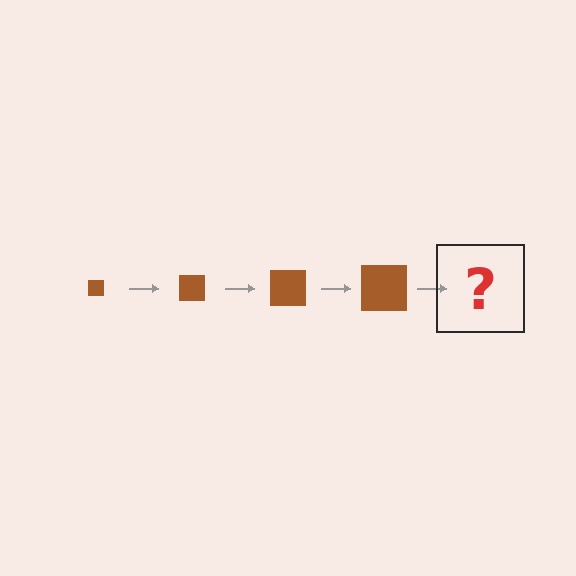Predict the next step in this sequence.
The next step is a brown square, larger than the previous one.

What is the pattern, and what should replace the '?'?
The pattern is that the square gets progressively larger each step. The '?' should be a brown square, larger than the previous one.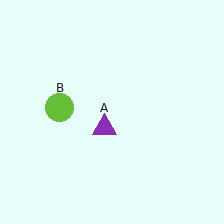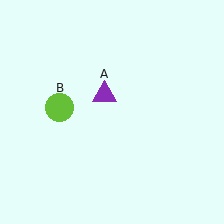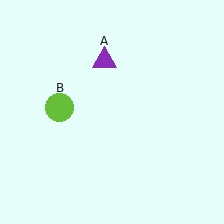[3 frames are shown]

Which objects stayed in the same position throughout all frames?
Lime circle (object B) remained stationary.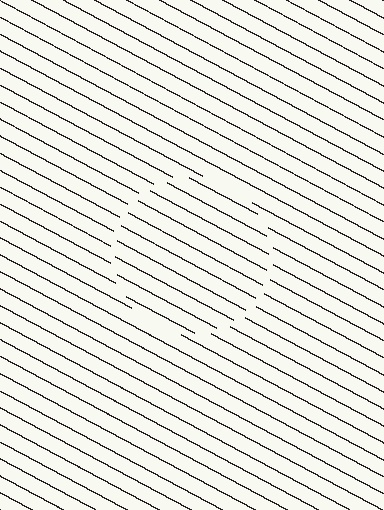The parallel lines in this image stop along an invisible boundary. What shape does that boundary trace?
An illusory circle. The interior of the shape contains the same grating, shifted by half a period — the contour is defined by the phase discontinuity where line-ends from the inner and outer gratings abut.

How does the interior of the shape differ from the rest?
The interior of the shape contains the same grating, shifted by half a period — the contour is defined by the phase discontinuity where line-ends from the inner and outer gratings abut.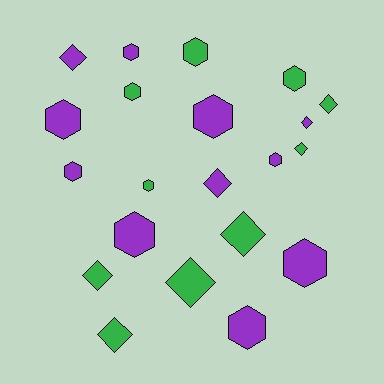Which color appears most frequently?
Purple, with 11 objects.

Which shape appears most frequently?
Hexagon, with 12 objects.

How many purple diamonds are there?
There are 3 purple diamonds.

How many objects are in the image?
There are 21 objects.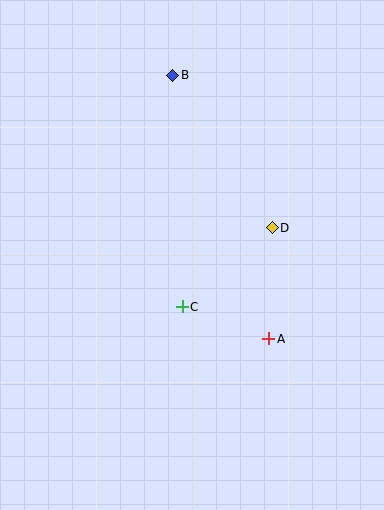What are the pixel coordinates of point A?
Point A is at (269, 339).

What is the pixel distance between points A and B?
The distance between A and B is 281 pixels.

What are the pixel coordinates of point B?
Point B is at (173, 75).